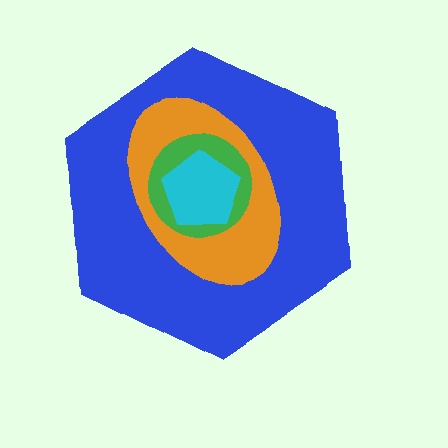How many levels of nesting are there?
4.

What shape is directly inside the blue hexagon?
The orange ellipse.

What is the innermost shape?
The cyan pentagon.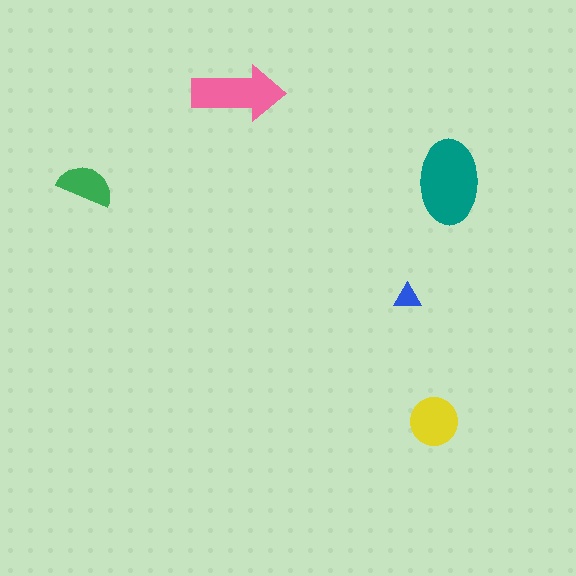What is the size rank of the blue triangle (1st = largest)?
5th.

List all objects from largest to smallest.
The teal ellipse, the pink arrow, the yellow circle, the green semicircle, the blue triangle.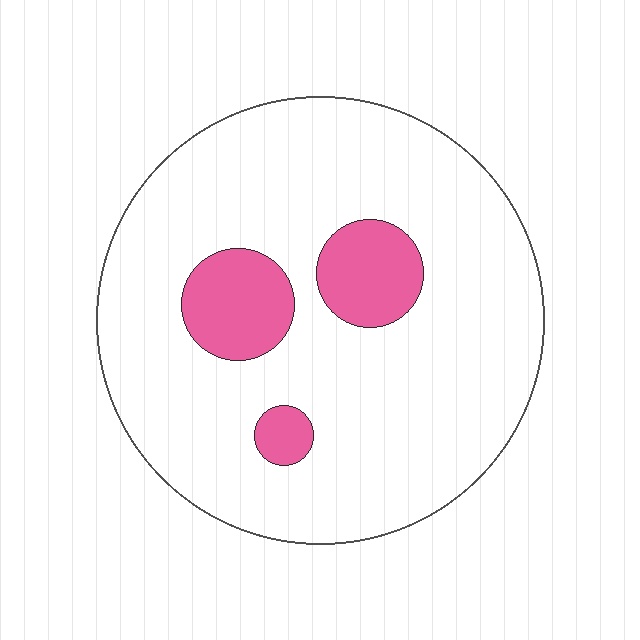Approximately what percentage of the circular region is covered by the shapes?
Approximately 15%.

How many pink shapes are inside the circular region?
3.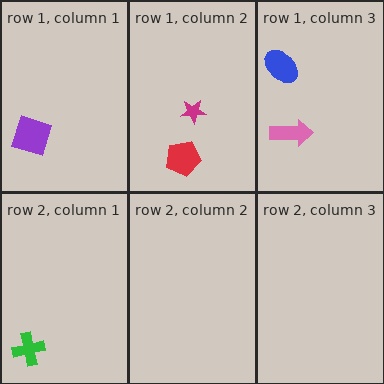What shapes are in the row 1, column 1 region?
The purple square.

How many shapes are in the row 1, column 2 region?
2.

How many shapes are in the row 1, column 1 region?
1.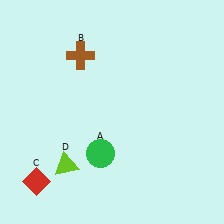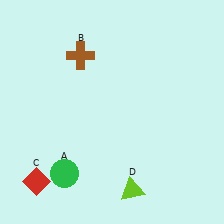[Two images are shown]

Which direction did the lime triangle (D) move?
The lime triangle (D) moved right.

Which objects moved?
The objects that moved are: the green circle (A), the lime triangle (D).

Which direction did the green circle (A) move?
The green circle (A) moved left.